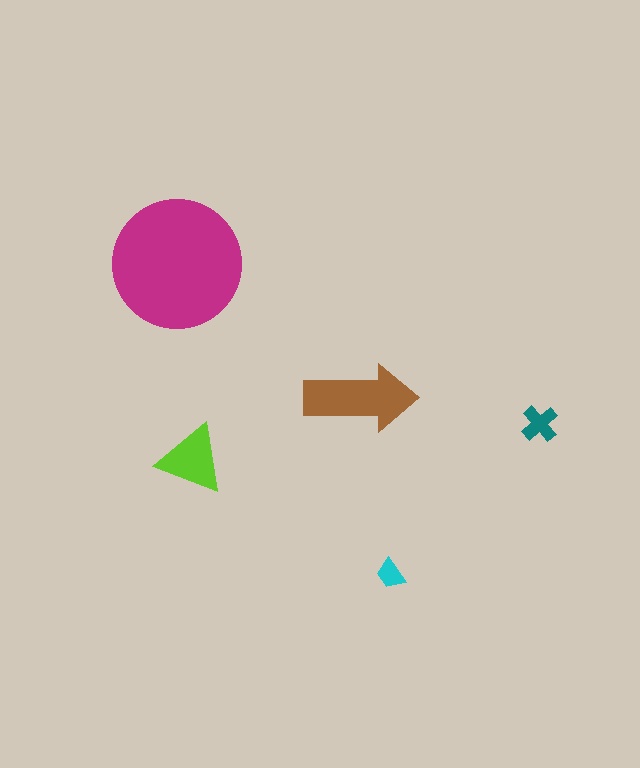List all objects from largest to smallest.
The magenta circle, the brown arrow, the lime triangle, the teal cross, the cyan trapezoid.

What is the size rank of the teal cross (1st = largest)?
4th.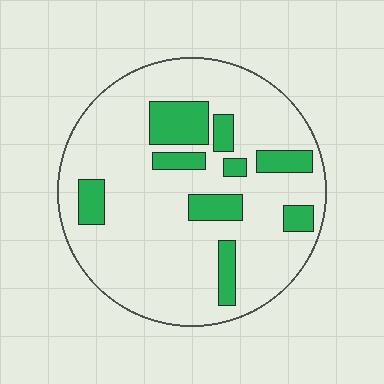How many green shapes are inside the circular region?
9.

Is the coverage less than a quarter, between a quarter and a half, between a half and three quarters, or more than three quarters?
Less than a quarter.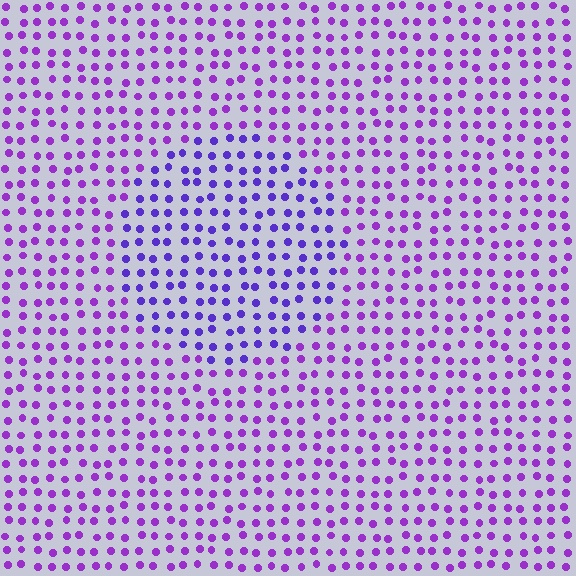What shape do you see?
I see a circle.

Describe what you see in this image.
The image is filled with small purple elements in a uniform arrangement. A circle-shaped region is visible where the elements are tinted to a slightly different hue, forming a subtle color boundary.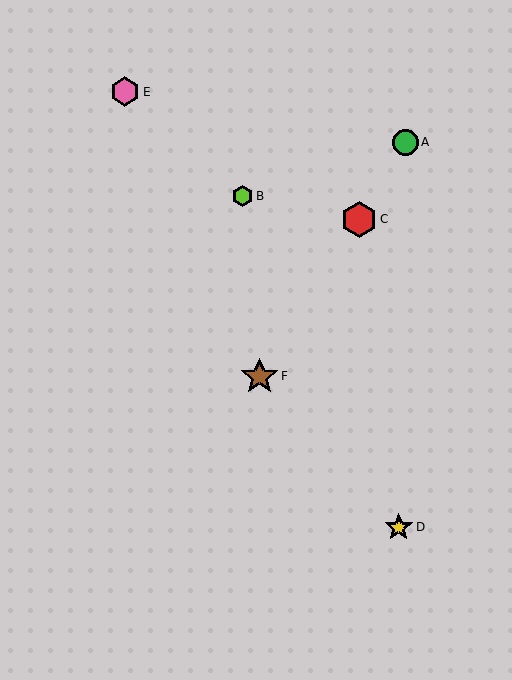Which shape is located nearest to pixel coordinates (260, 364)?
The brown star (labeled F) at (259, 376) is nearest to that location.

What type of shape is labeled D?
Shape D is a yellow star.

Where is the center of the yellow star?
The center of the yellow star is at (399, 527).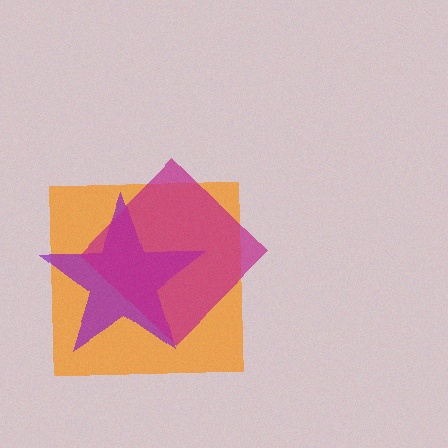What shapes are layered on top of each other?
The layered shapes are: an orange square, a purple star, a magenta diamond.